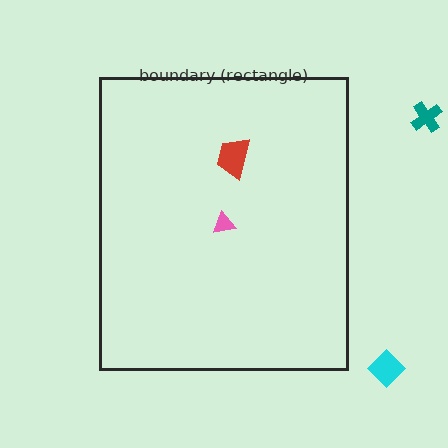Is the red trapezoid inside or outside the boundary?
Inside.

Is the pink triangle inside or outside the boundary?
Inside.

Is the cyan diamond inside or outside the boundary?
Outside.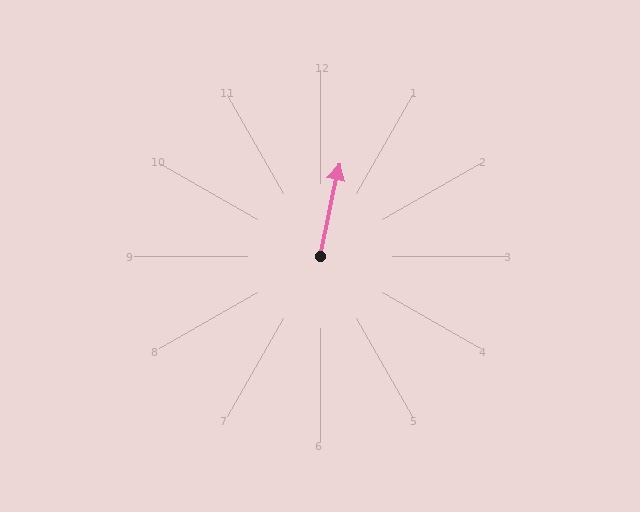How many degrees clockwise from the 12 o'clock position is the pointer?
Approximately 12 degrees.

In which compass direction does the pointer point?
North.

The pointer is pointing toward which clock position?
Roughly 12 o'clock.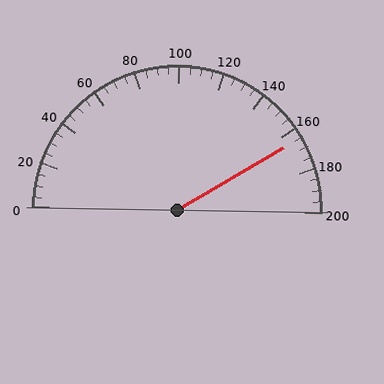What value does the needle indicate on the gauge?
The needle indicates approximately 165.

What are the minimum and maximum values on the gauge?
The gauge ranges from 0 to 200.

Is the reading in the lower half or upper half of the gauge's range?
The reading is in the upper half of the range (0 to 200).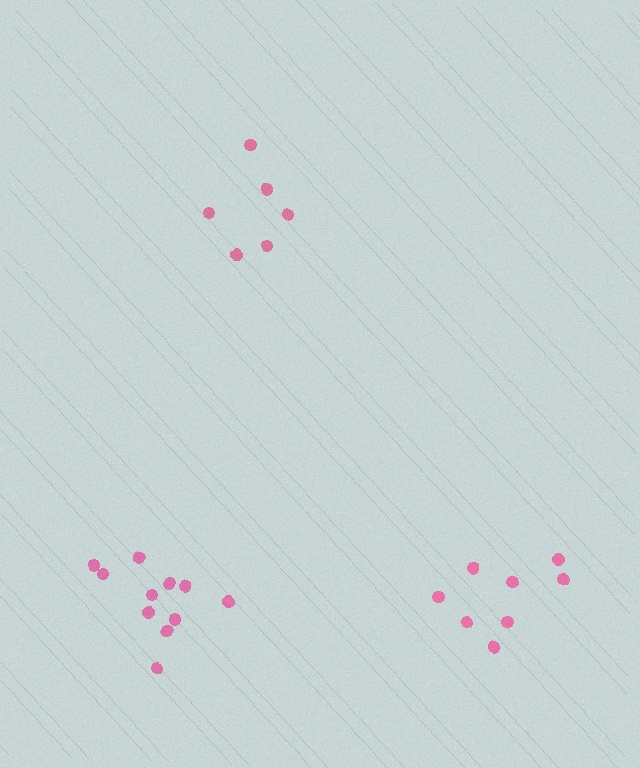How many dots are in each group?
Group 1: 11 dots, Group 2: 6 dots, Group 3: 8 dots (25 total).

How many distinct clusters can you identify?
There are 3 distinct clusters.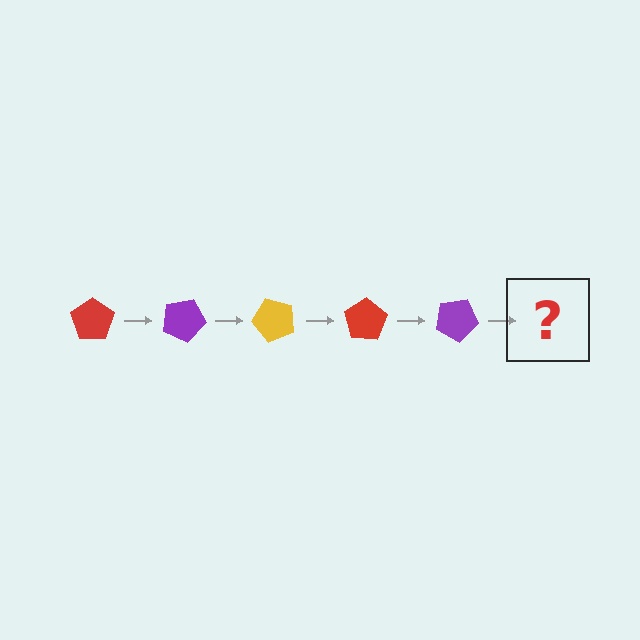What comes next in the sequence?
The next element should be a yellow pentagon, rotated 125 degrees from the start.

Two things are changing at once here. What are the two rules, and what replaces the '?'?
The two rules are that it rotates 25 degrees each step and the color cycles through red, purple, and yellow. The '?' should be a yellow pentagon, rotated 125 degrees from the start.